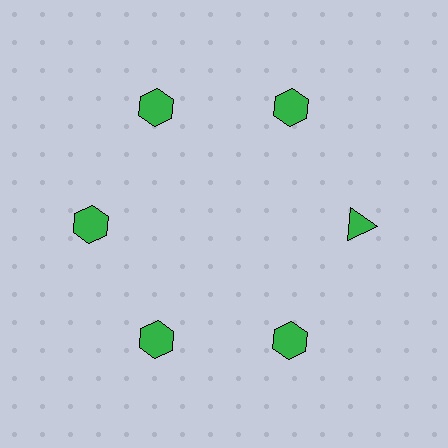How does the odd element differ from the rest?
It has a different shape: triangle instead of hexagon.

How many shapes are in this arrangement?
There are 6 shapes arranged in a ring pattern.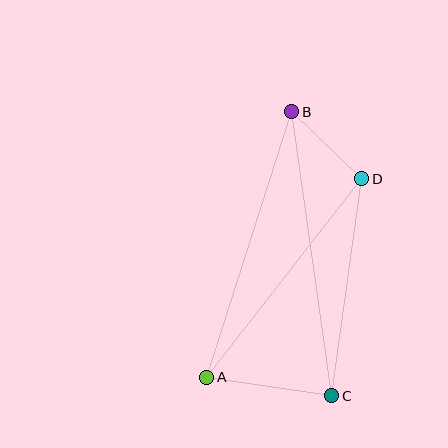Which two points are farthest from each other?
Points B and C are farthest from each other.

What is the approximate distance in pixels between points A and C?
The distance between A and C is approximately 126 pixels.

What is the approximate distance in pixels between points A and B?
The distance between A and B is approximately 279 pixels.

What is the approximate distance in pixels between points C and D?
The distance between C and D is approximately 219 pixels.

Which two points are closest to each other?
Points B and D are closest to each other.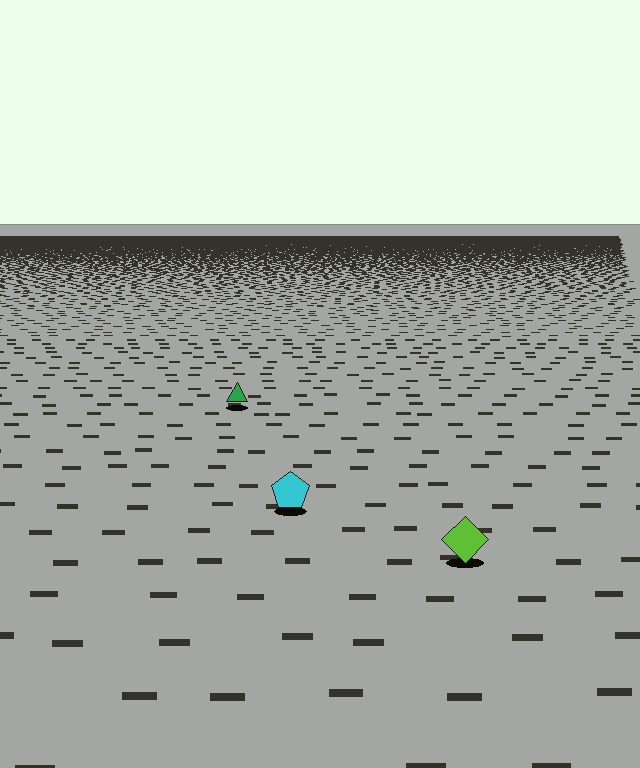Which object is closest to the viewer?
The lime diamond is closest. The texture marks near it are larger and more spread out.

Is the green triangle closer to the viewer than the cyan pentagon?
No. The cyan pentagon is closer — you can tell from the texture gradient: the ground texture is coarser near it.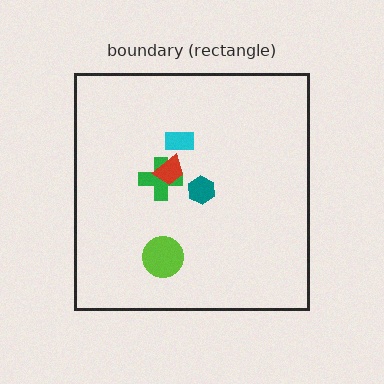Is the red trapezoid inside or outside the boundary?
Inside.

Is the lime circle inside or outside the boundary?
Inside.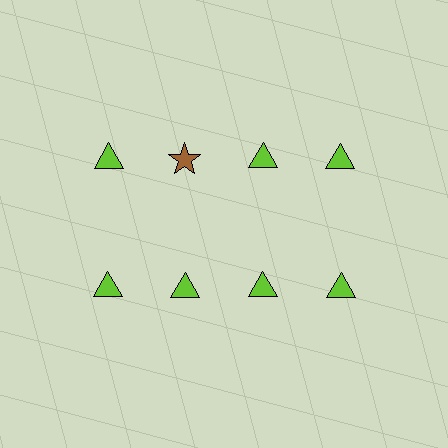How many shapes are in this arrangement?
There are 8 shapes arranged in a grid pattern.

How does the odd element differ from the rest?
It differs in both color (brown instead of lime) and shape (star instead of triangle).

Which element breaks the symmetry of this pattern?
The brown star in the top row, second from left column breaks the symmetry. All other shapes are lime triangles.